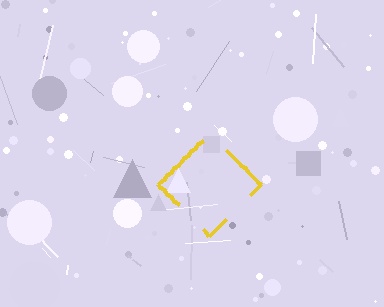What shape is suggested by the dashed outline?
The dashed outline suggests a diamond.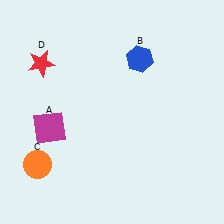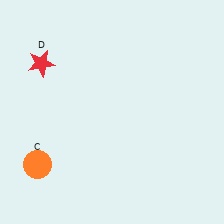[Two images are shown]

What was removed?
The magenta square (A), the blue hexagon (B) were removed in Image 2.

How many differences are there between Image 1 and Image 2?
There are 2 differences between the two images.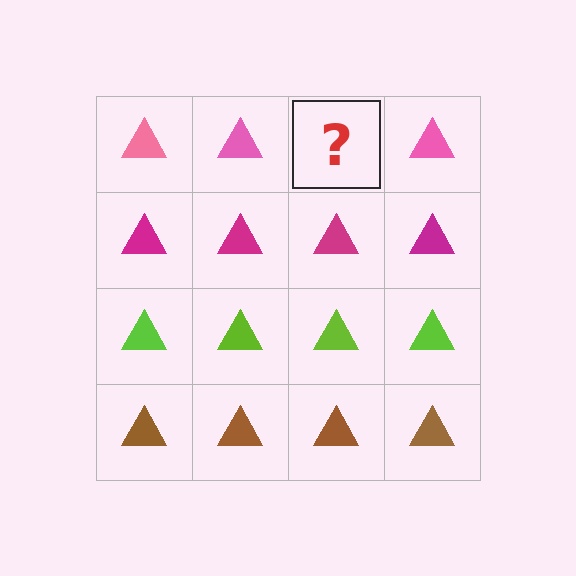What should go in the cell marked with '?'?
The missing cell should contain a pink triangle.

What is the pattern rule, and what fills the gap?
The rule is that each row has a consistent color. The gap should be filled with a pink triangle.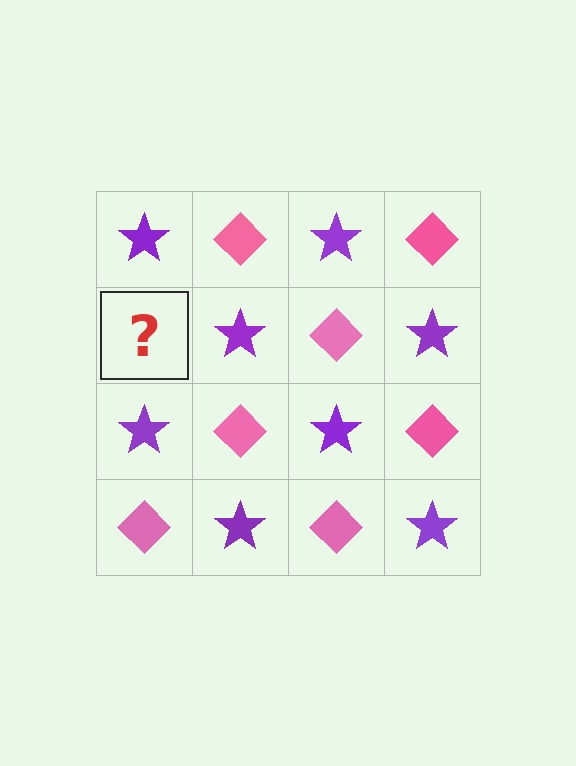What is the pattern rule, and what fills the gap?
The rule is that it alternates purple star and pink diamond in a checkerboard pattern. The gap should be filled with a pink diamond.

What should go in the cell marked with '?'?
The missing cell should contain a pink diamond.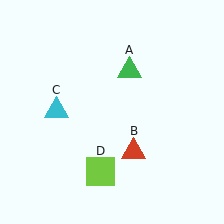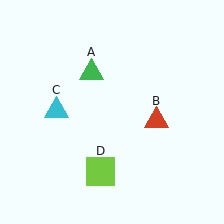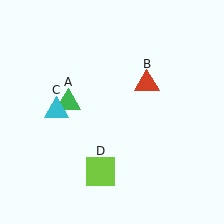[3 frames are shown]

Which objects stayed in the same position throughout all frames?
Cyan triangle (object C) and lime square (object D) remained stationary.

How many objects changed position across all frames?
2 objects changed position: green triangle (object A), red triangle (object B).